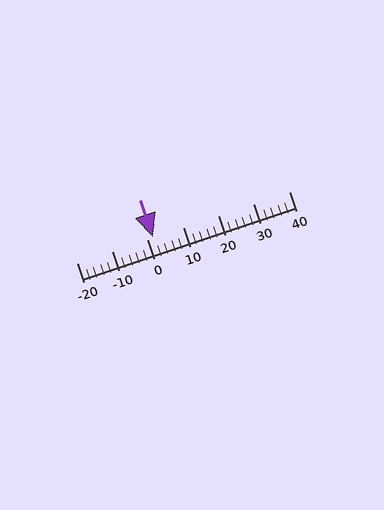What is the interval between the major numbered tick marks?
The major tick marks are spaced 10 units apart.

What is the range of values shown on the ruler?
The ruler shows values from -20 to 40.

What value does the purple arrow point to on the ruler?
The purple arrow points to approximately 2.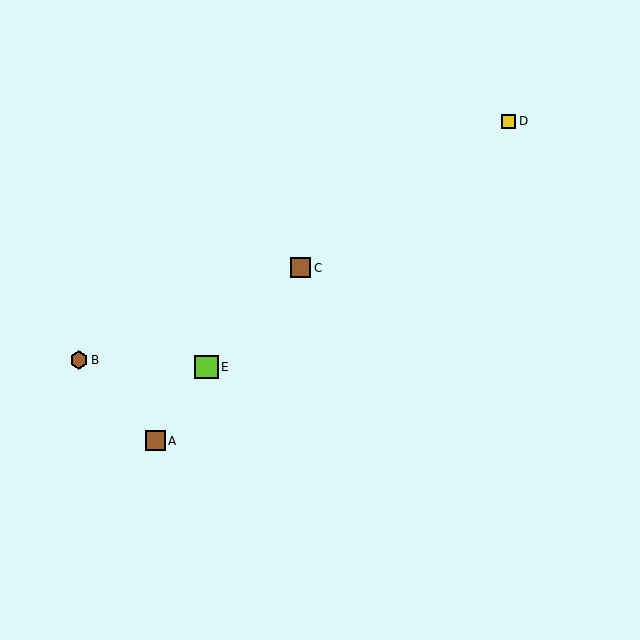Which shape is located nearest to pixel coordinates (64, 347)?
The brown hexagon (labeled B) at (79, 360) is nearest to that location.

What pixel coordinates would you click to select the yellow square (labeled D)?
Click at (509, 121) to select the yellow square D.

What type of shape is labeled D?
Shape D is a yellow square.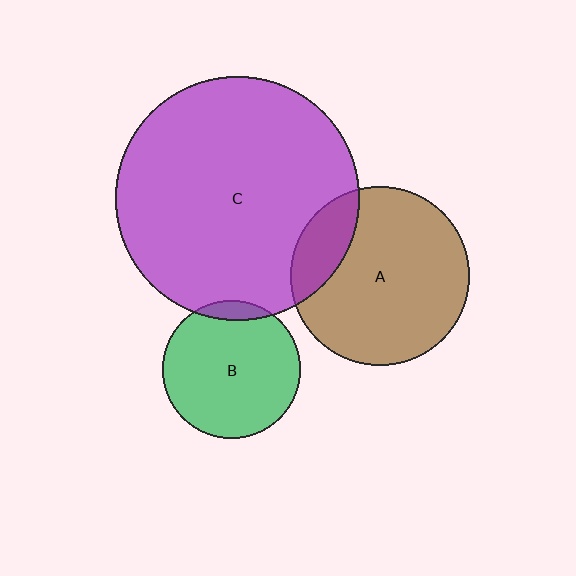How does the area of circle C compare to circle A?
Approximately 1.9 times.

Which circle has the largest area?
Circle C (purple).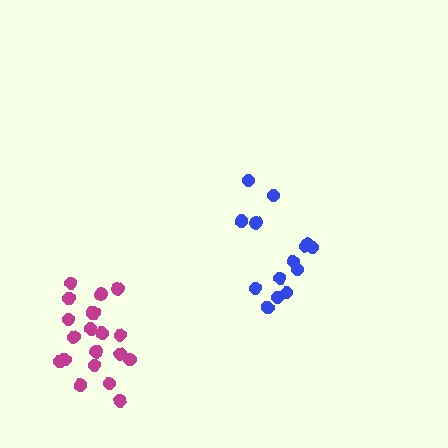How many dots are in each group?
Group 1: 14 dots, Group 2: 20 dots (34 total).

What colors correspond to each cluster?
The clusters are colored: blue, magenta.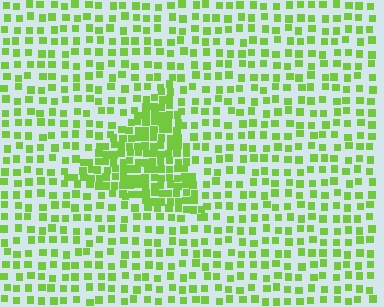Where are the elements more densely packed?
The elements are more densely packed inside the triangle boundary.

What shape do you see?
I see a triangle.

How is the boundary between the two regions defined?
The boundary is defined by a change in element density (approximately 2.2x ratio). All elements are the same color, size, and shape.